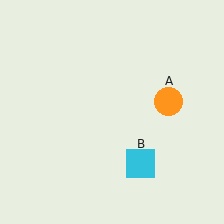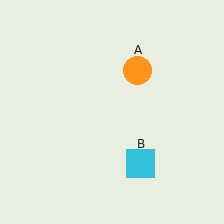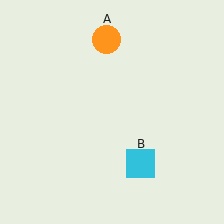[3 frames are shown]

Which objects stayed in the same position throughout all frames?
Cyan square (object B) remained stationary.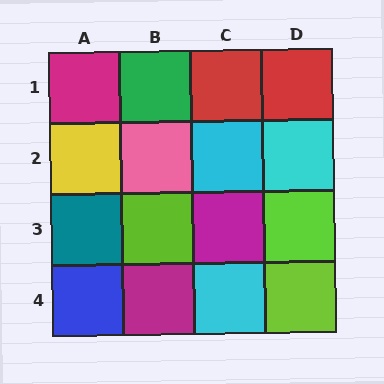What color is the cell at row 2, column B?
Pink.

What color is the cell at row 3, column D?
Lime.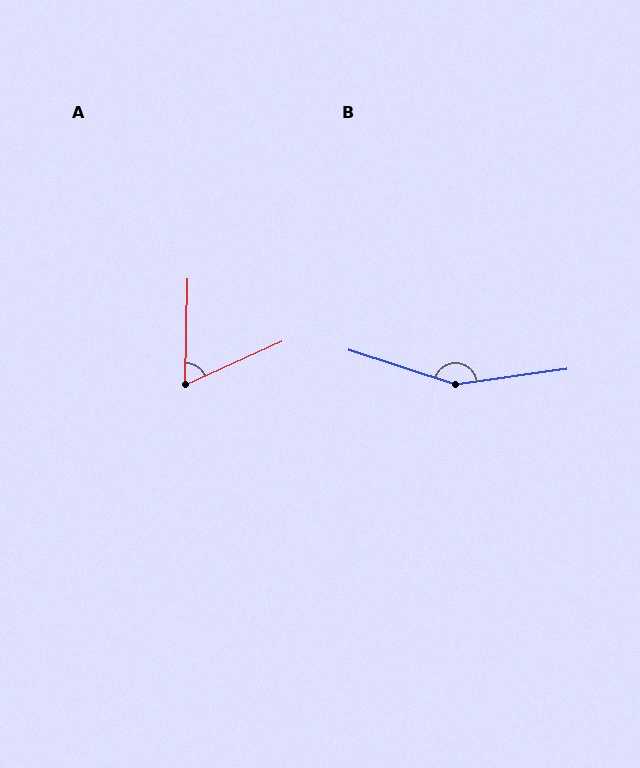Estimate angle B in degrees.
Approximately 154 degrees.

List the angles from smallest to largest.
A (64°), B (154°).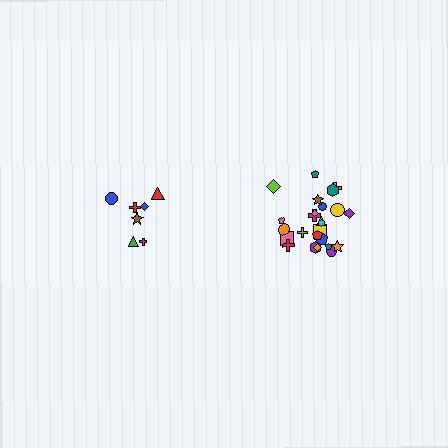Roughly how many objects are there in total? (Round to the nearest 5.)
Roughly 30 objects in total.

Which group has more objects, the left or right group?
The right group.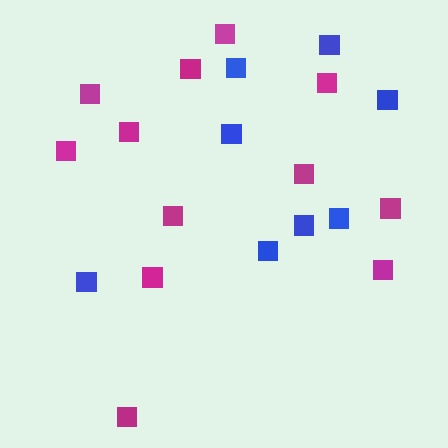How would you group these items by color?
There are 2 groups: one group of magenta squares (12) and one group of blue squares (8).